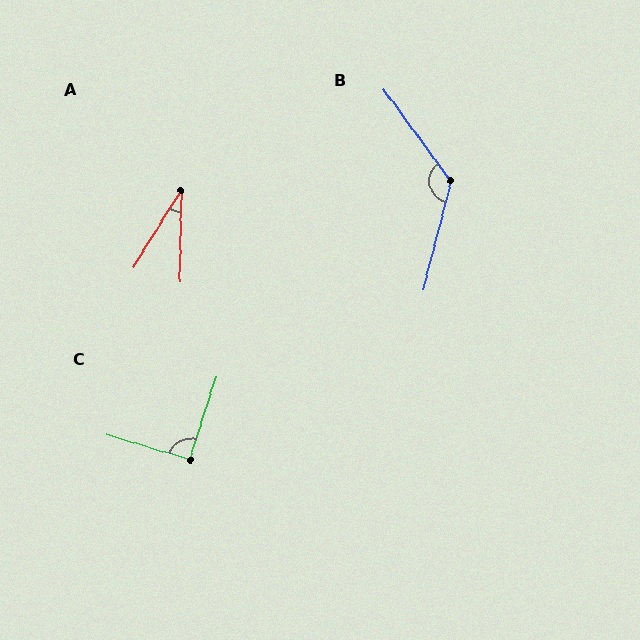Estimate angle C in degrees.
Approximately 92 degrees.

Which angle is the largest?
B, at approximately 129 degrees.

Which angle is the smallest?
A, at approximately 31 degrees.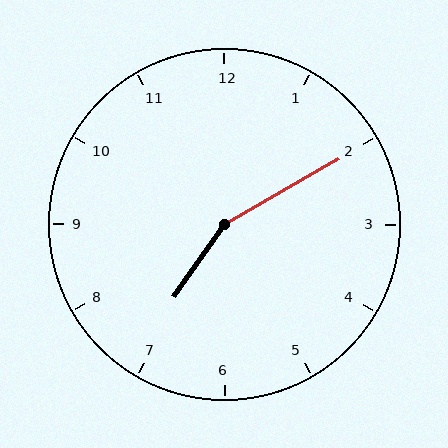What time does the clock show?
7:10.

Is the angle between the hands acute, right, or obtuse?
It is obtuse.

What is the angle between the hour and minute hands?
Approximately 155 degrees.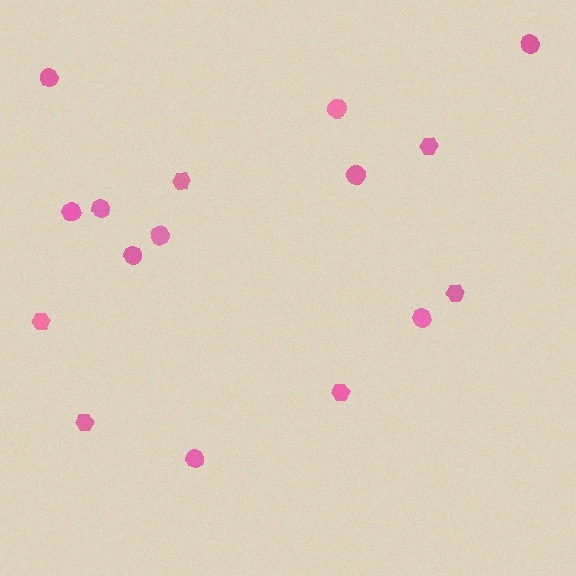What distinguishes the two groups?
There are 2 groups: one group of circles (10) and one group of hexagons (6).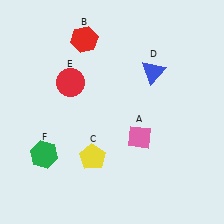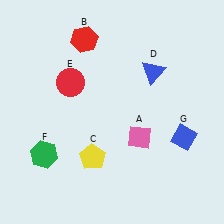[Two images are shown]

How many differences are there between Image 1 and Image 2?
There is 1 difference between the two images.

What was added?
A blue diamond (G) was added in Image 2.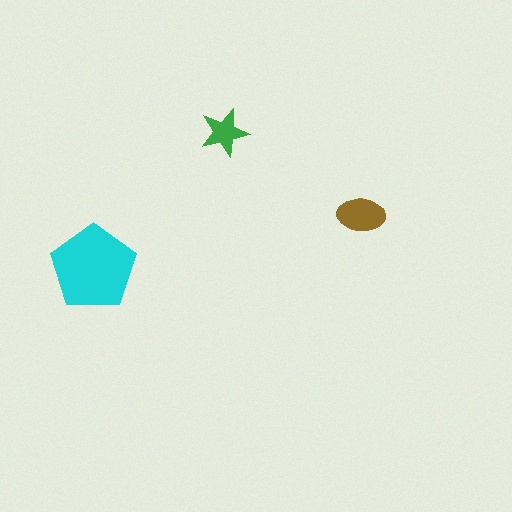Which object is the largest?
The cyan pentagon.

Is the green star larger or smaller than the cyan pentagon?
Smaller.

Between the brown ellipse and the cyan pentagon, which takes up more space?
The cyan pentagon.